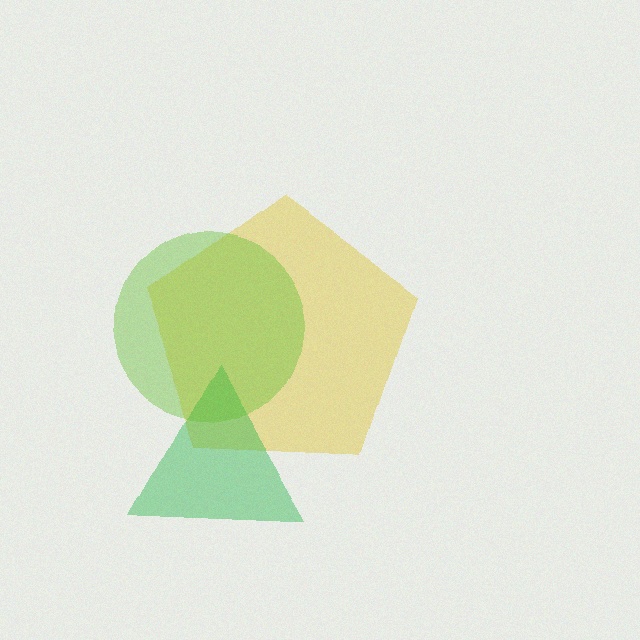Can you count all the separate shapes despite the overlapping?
Yes, there are 3 separate shapes.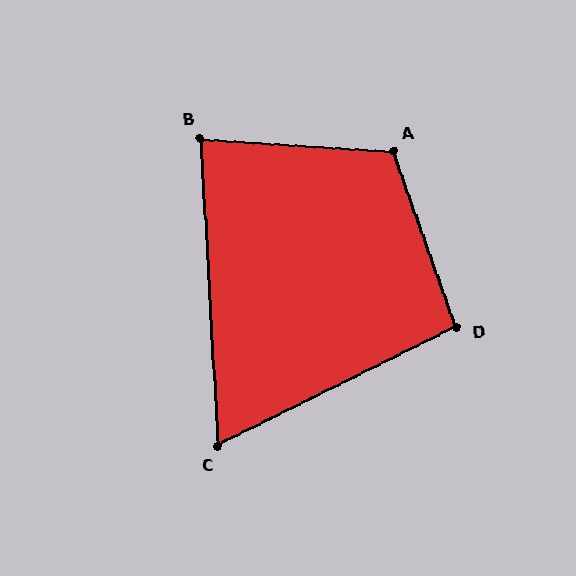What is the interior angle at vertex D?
Approximately 97 degrees (obtuse).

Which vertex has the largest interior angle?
A, at approximately 113 degrees.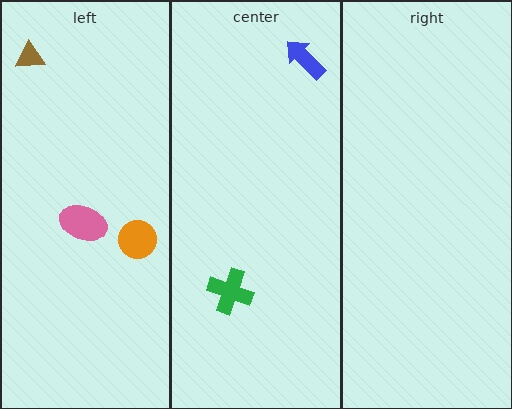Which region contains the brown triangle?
The left region.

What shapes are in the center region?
The green cross, the blue arrow.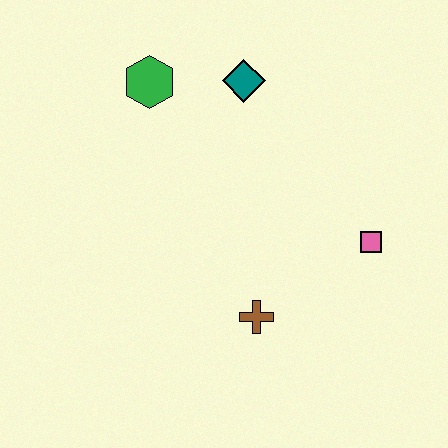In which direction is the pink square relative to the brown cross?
The pink square is to the right of the brown cross.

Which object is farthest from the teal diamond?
The brown cross is farthest from the teal diamond.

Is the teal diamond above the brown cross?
Yes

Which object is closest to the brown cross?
The pink square is closest to the brown cross.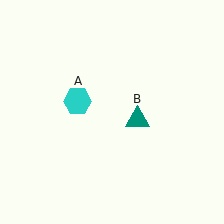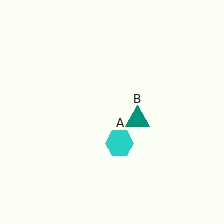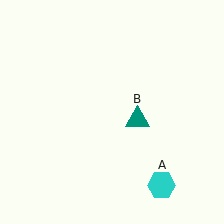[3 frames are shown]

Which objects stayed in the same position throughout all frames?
Teal triangle (object B) remained stationary.